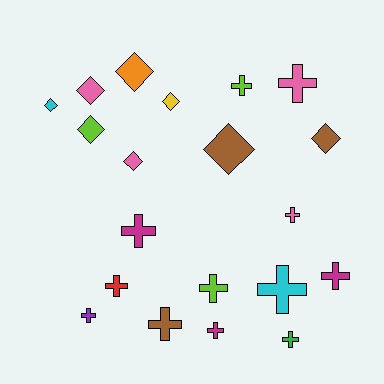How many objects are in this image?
There are 20 objects.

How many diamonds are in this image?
There are 8 diamonds.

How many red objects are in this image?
There is 1 red object.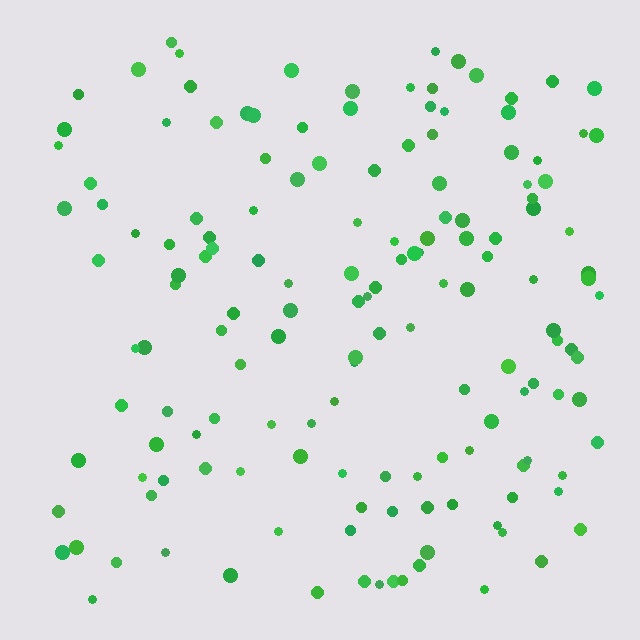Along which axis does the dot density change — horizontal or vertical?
Horizontal.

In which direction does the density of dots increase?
From left to right, with the right side densest.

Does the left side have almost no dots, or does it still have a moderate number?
Still a moderate number, just noticeably fewer than the right.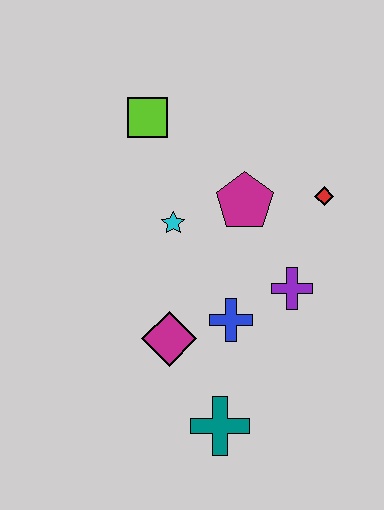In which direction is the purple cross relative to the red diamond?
The purple cross is below the red diamond.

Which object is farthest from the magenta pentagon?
The teal cross is farthest from the magenta pentagon.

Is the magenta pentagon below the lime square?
Yes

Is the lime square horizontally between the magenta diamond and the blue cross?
No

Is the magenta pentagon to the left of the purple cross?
Yes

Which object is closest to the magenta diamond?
The blue cross is closest to the magenta diamond.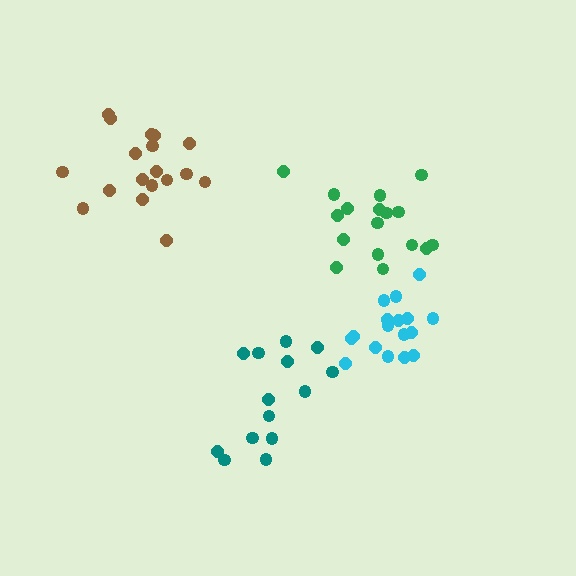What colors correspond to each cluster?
The clusters are colored: green, brown, cyan, teal.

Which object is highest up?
The brown cluster is topmost.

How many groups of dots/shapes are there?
There are 4 groups.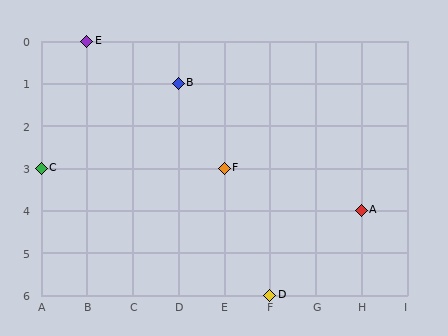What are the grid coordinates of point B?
Point B is at grid coordinates (D, 1).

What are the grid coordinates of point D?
Point D is at grid coordinates (F, 6).